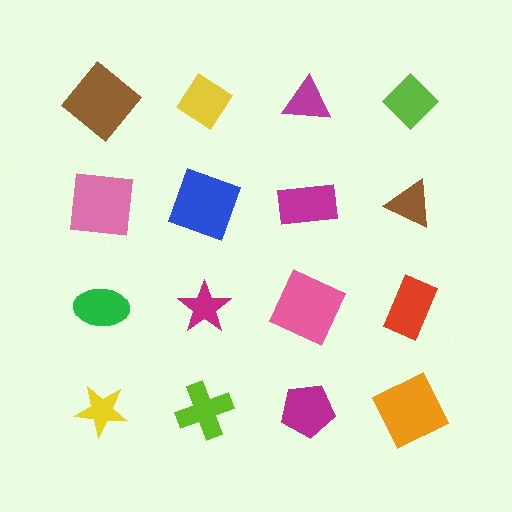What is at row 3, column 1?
A green ellipse.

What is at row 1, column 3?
A magenta triangle.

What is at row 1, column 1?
A brown diamond.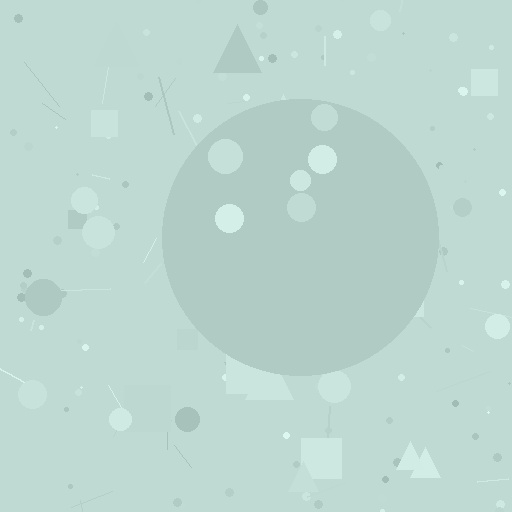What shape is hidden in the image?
A circle is hidden in the image.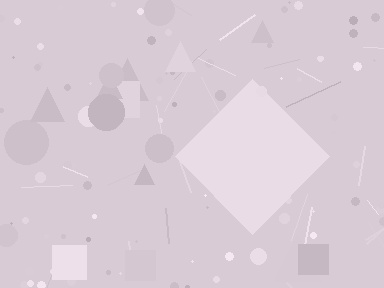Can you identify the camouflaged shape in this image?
The camouflaged shape is a diamond.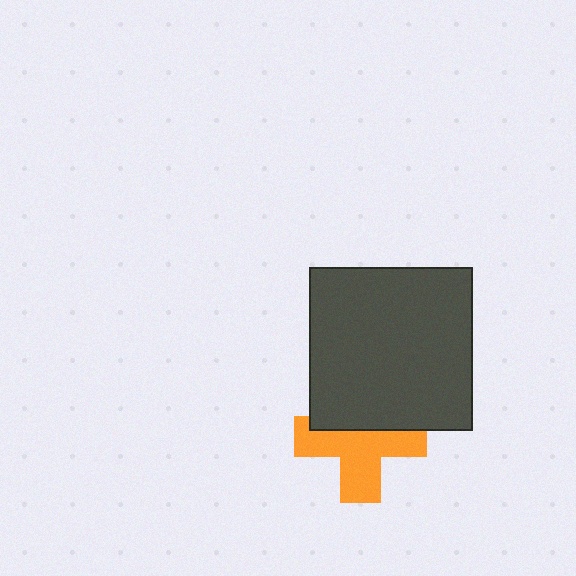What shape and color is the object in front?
The object in front is a dark gray square.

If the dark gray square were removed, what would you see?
You would see the complete orange cross.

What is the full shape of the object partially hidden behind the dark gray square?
The partially hidden object is an orange cross.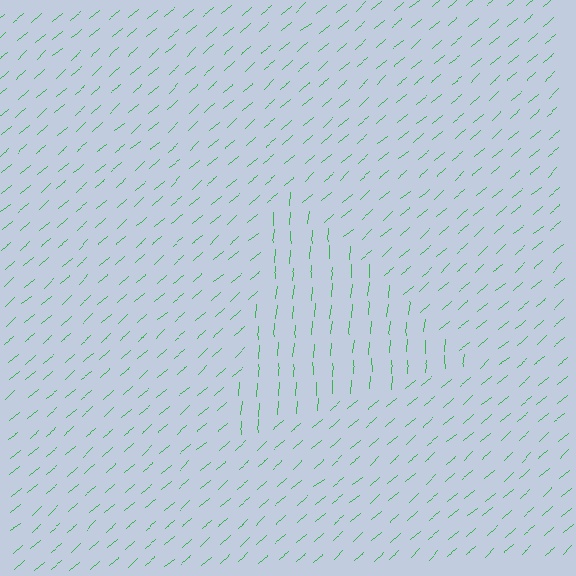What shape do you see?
I see a triangle.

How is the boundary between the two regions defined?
The boundary is defined purely by a change in line orientation (approximately 45 degrees difference). All lines are the same color and thickness.